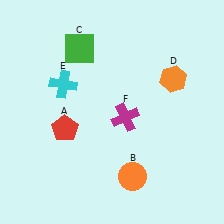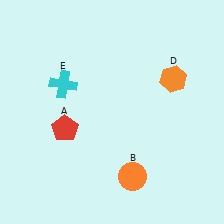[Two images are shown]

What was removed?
The magenta cross (F), the green square (C) were removed in Image 2.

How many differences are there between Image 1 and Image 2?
There are 2 differences between the two images.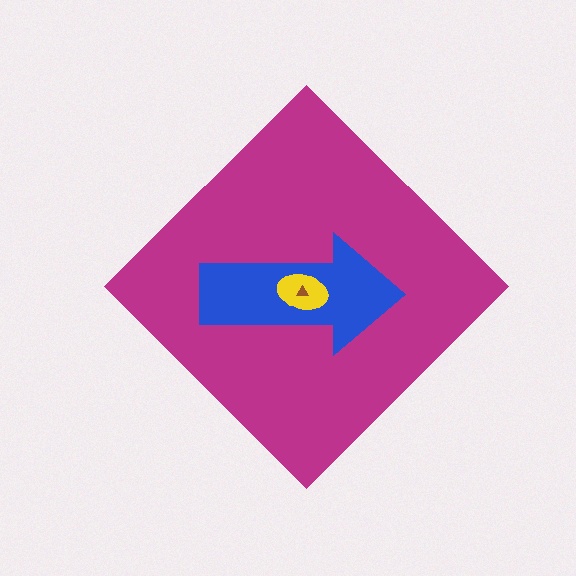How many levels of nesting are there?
4.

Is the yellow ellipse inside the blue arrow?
Yes.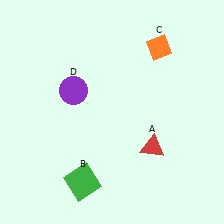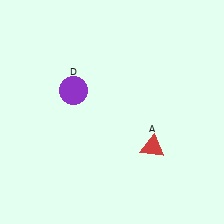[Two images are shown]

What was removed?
The orange diamond (C), the green square (B) were removed in Image 2.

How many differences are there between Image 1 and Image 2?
There are 2 differences between the two images.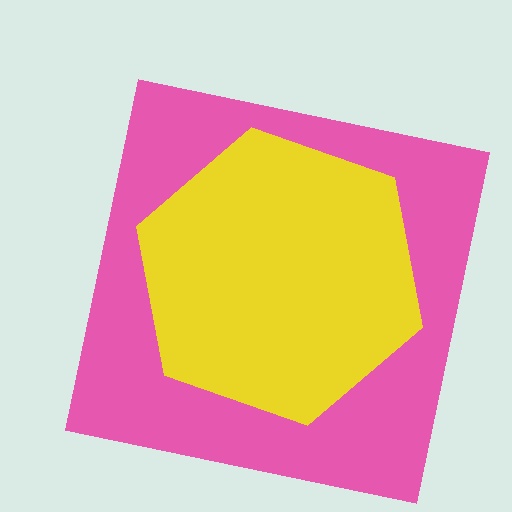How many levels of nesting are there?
2.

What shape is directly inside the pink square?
The yellow hexagon.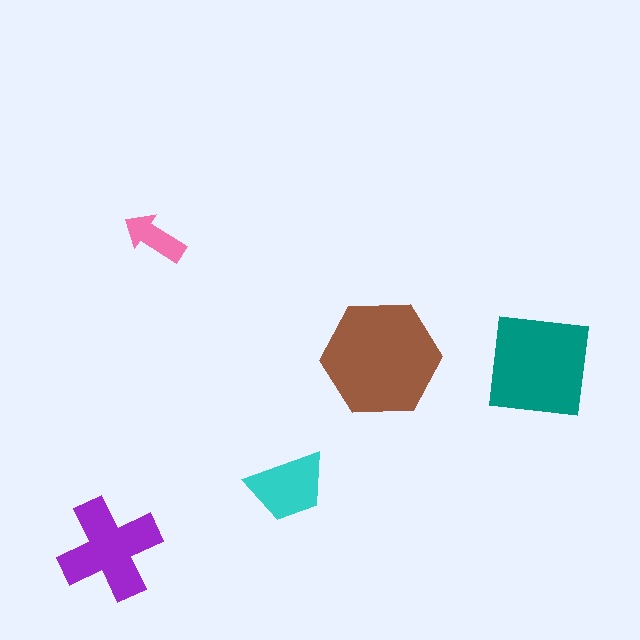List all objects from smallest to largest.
The pink arrow, the cyan trapezoid, the purple cross, the teal square, the brown hexagon.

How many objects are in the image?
There are 5 objects in the image.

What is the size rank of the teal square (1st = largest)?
2nd.